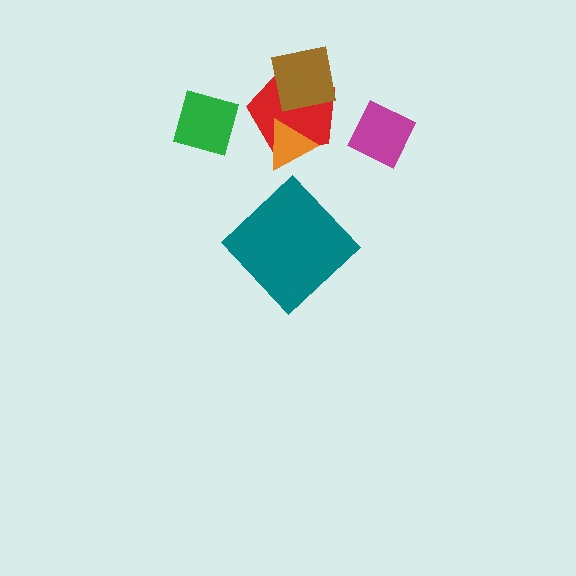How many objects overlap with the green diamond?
0 objects overlap with the green diamond.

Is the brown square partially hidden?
No, no other shape covers it.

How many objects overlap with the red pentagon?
2 objects overlap with the red pentagon.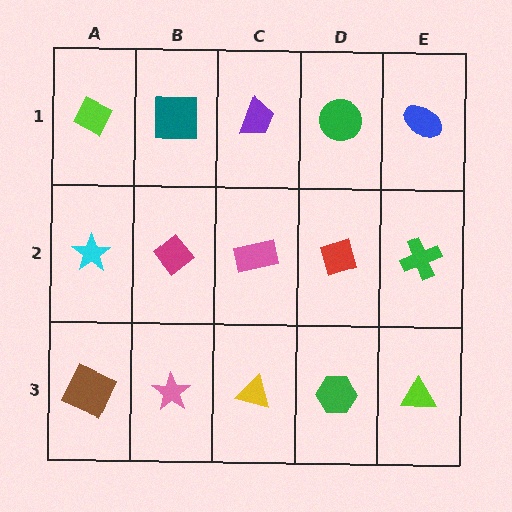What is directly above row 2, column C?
A purple trapezoid.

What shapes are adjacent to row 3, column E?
A green cross (row 2, column E), a green hexagon (row 3, column D).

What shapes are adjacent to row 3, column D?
A red diamond (row 2, column D), a yellow triangle (row 3, column C), a lime triangle (row 3, column E).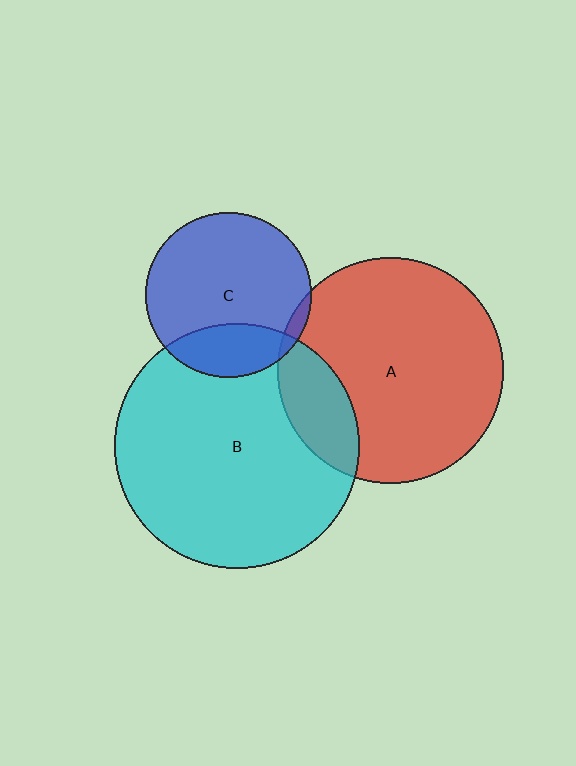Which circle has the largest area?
Circle B (cyan).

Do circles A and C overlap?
Yes.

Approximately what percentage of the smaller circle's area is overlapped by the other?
Approximately 5%.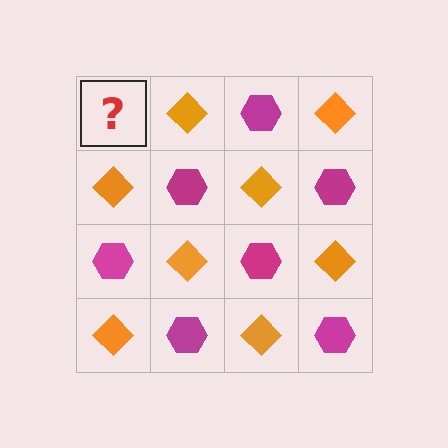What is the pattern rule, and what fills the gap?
The rule is that it alternates magenta hexagon and orange diamond in a checkerboard pattern. The gap should be filled with a magenta hexagon.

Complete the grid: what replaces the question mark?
The question mark should be replaced with a magenta hexagon.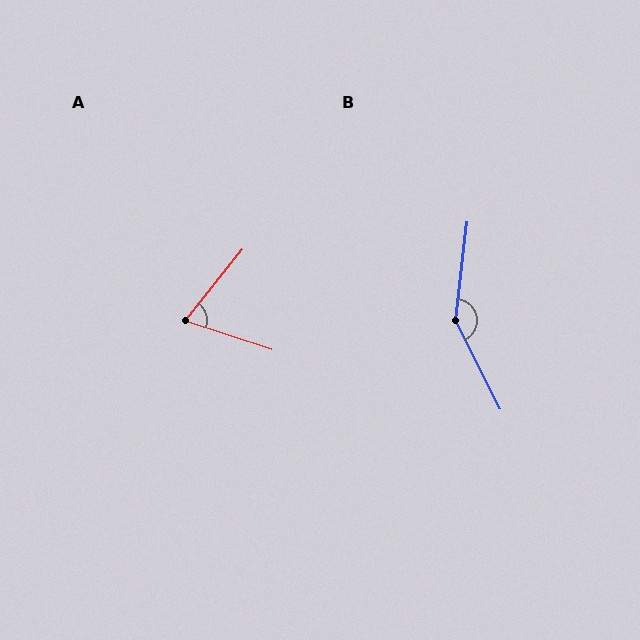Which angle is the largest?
B, at approximately 146 degrees.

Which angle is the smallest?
A, at approximately 70 degrees.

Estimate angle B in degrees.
Approximately 146 degrees.